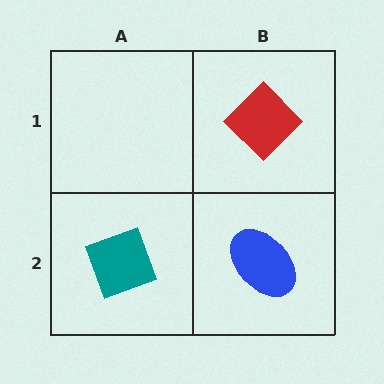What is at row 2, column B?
A blue ellipse.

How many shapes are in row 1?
1 shape.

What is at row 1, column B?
A red diamond.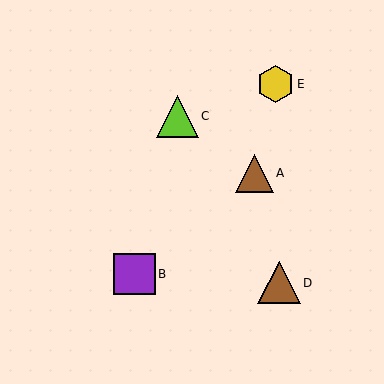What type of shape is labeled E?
Shape E is a yellow hexagon.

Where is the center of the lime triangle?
The center of the lime triangle is at (177, 116).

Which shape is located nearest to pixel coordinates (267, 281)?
The brown triangle (labeled D) at (279, 283) is nearest to that location.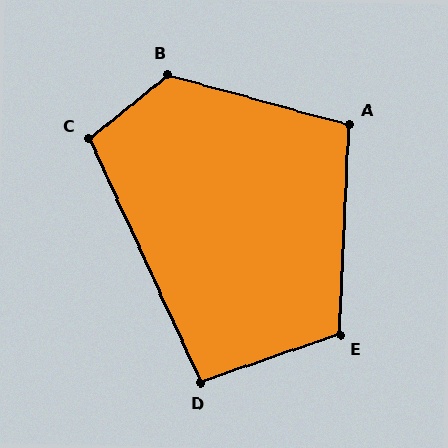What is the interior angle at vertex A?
Approximately 103 degrees (obtuse).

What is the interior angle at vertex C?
Approximately 105 degrees (obtuse).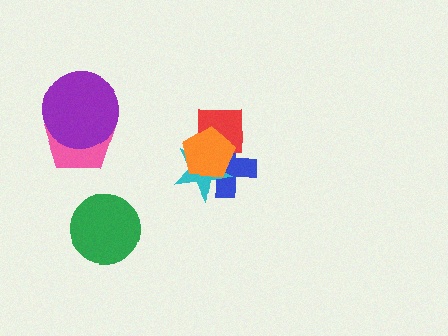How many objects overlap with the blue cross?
3 objects overlap with the blue cross.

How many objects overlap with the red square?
3 objects overlap with the red square.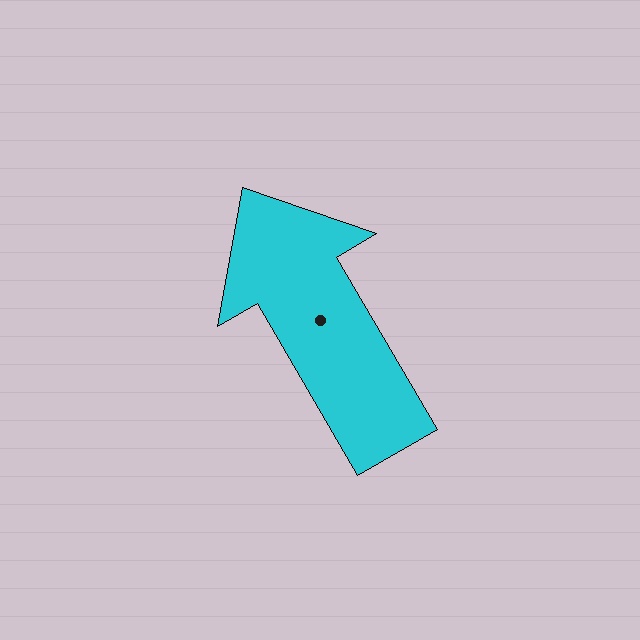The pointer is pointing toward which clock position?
Roughly 11 o'clock.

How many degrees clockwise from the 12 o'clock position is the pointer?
Approximately 330 degrees.